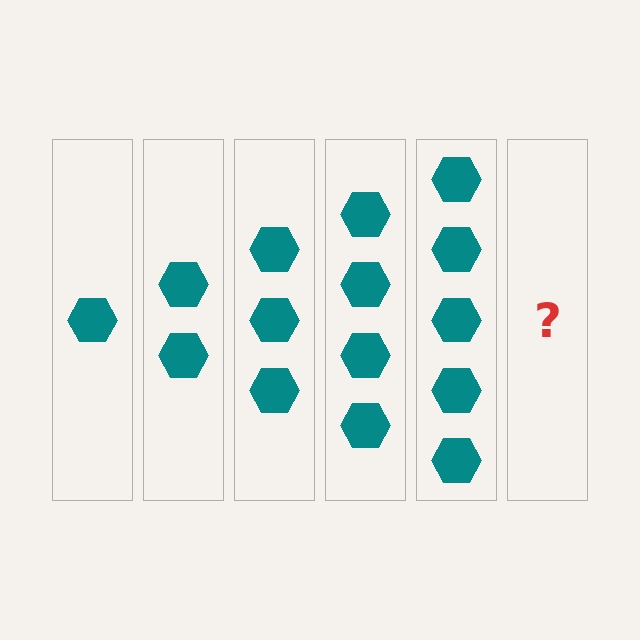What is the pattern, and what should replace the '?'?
The pattern is that each step adds one more hexagon. The '?' should be 6 hexagons.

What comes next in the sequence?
The next element should be 6 hexagons.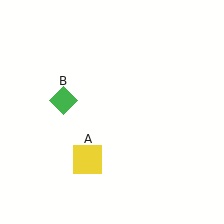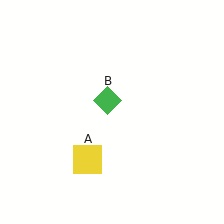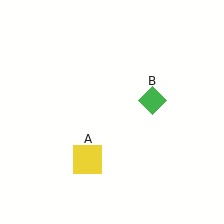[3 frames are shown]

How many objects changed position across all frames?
1 object changed position: green diamond (object B).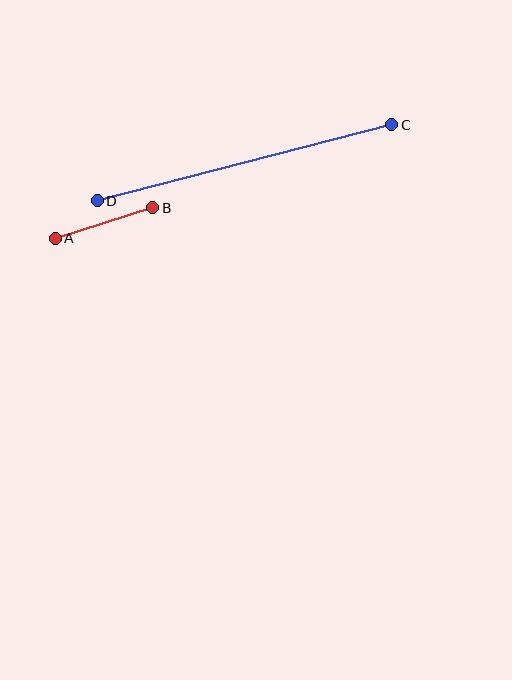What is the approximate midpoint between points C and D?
The midpoint is at approximately (244, 163) pixels.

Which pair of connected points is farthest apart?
Points C and D are farthest apart.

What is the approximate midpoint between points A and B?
The midpoint is at approximately (104, 223) pixels.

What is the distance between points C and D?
The distance is approximately 304 pixels.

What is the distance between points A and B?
The distance is approximately 102 pixels.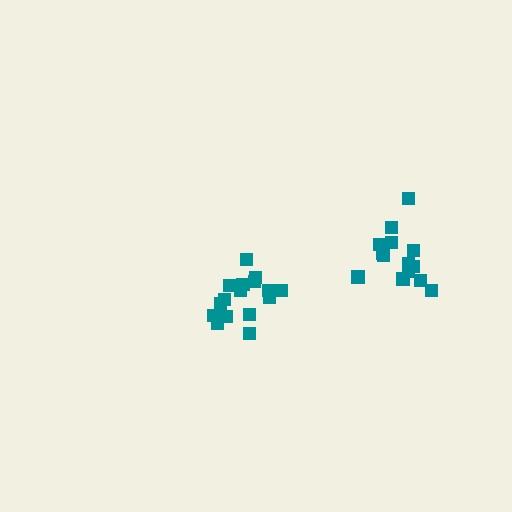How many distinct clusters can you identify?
There are 2 distinct clusters.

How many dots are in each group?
Group 1: 14 dots, Group 2: 16 dots (30 total).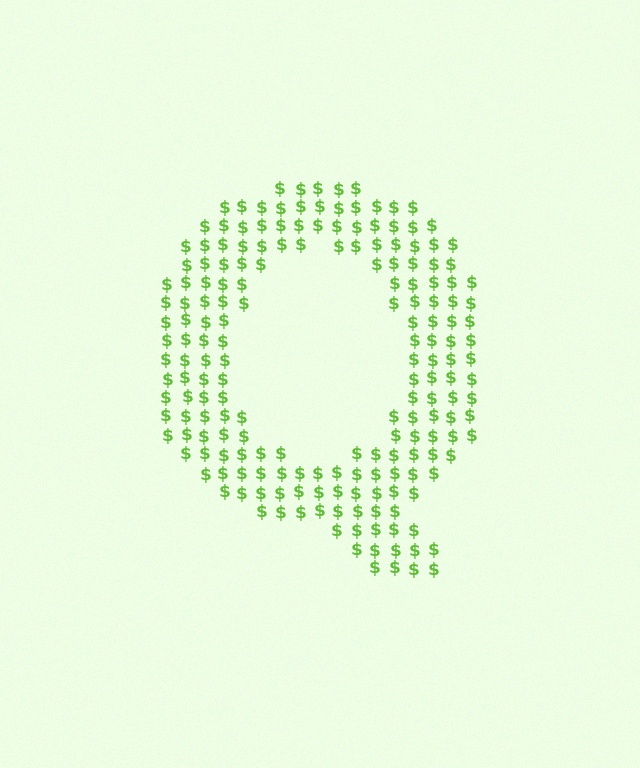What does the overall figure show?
The overall figure shows the letter Q.